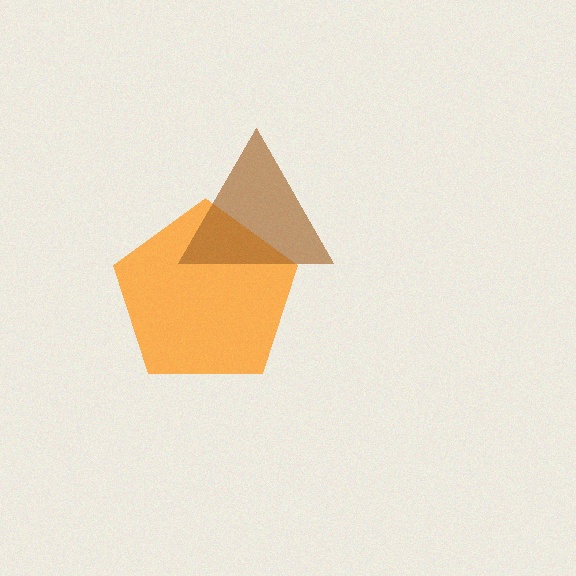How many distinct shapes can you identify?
There are 2 distinct shapes: an orange pentagon, a brown triangle.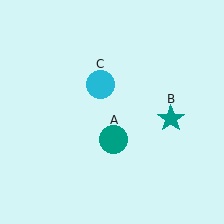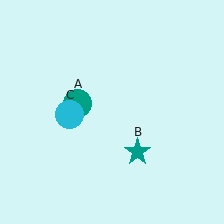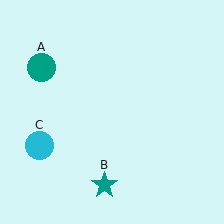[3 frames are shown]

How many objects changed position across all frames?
3 objects changed position: teal circle (object A), teal star (object B), cyan circle (object C).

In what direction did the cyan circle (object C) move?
The cyan circle (object C) moved down and to the left.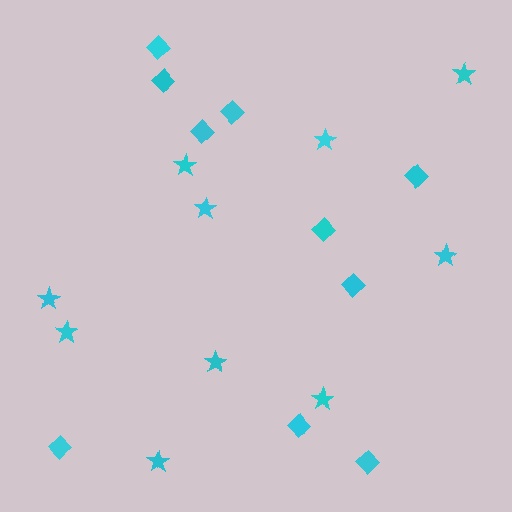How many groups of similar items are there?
There are 2 groups: one group of stars (10) and one group of diamonds (10).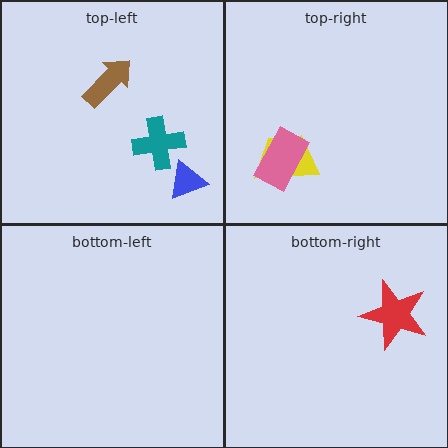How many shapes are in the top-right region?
2.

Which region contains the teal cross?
The top-left region.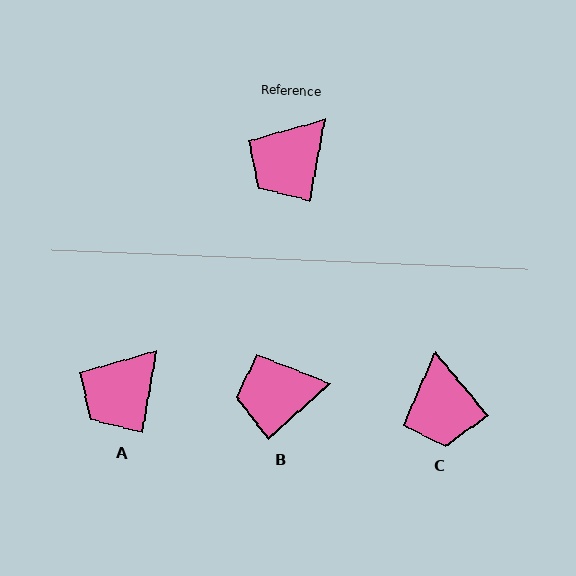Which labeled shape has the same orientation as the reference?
A.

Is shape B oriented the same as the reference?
No, it is off by about 38 degrees.